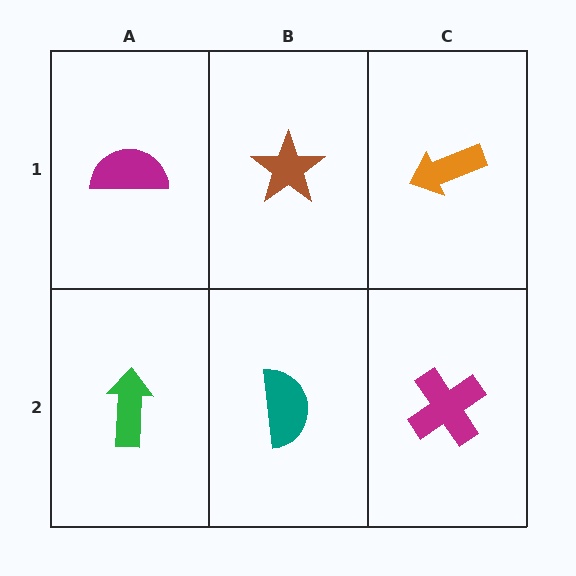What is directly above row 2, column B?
A brown star.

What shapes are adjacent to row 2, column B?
A brown star (row 1, column B), a green arrow (row 2, column A), a magenta cross (row 2, column C).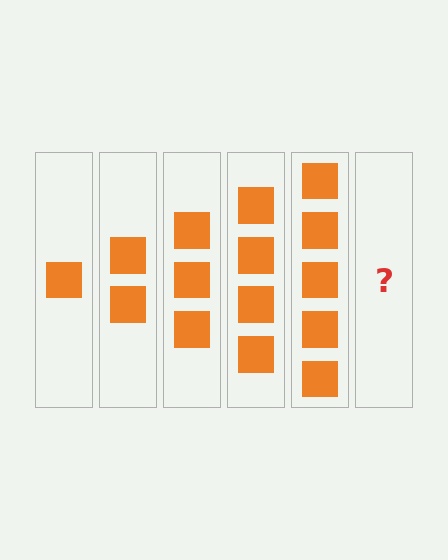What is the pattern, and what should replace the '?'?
The pattern is that each step adds one more square. The '?' should be 6 squares.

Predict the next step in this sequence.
The next step is 6 squares.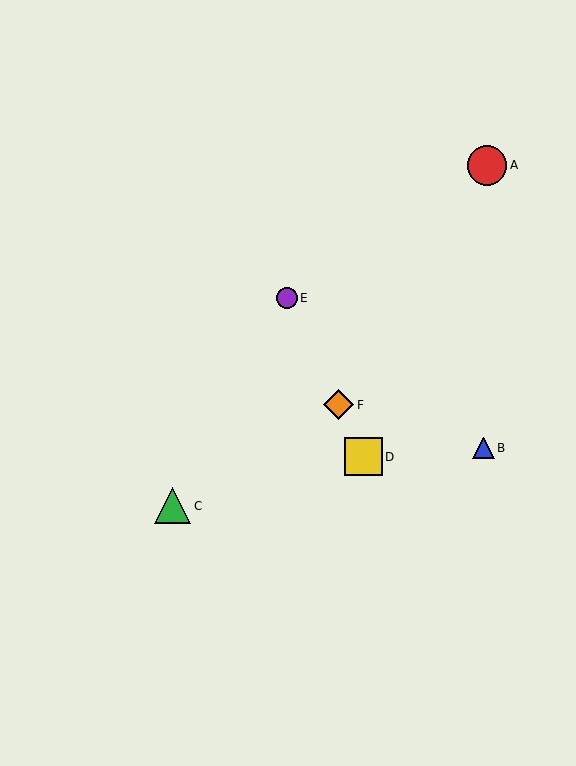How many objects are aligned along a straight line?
3 objects (D, E, F) are aligned along a straight line.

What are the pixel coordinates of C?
Object C is at (173, 506).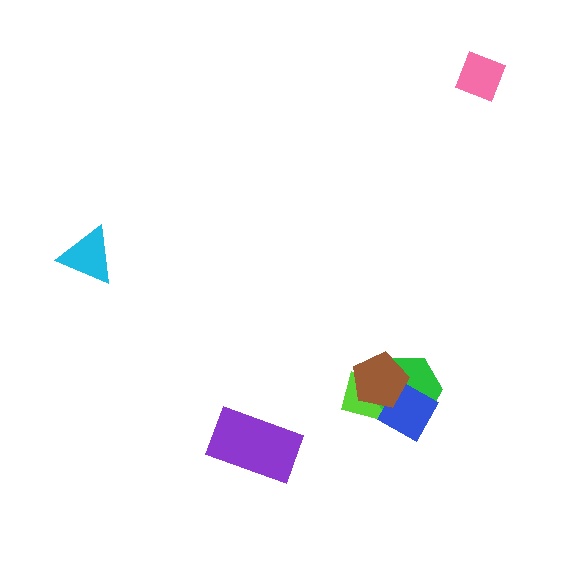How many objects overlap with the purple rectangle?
0 objects overlap with the purple rectangle.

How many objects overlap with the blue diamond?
3 objects overlap with the blue diamond.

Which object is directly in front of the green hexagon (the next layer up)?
The blue diamond is directly in front of the green hexagon.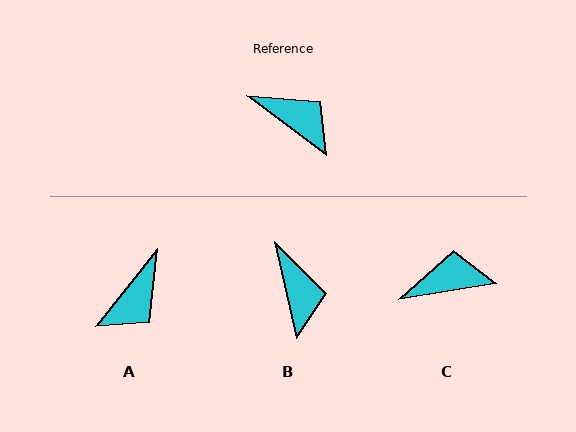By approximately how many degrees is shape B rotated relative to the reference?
Approximately 40 degrees clockwise.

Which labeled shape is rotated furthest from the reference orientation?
A, about 91 degrees away.